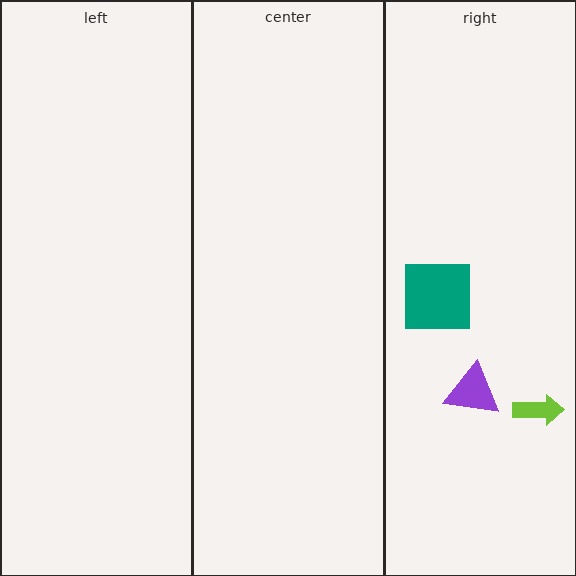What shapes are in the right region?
The lime arrow, the teal square, the purple triangle.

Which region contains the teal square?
The right region.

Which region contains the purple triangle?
The right region.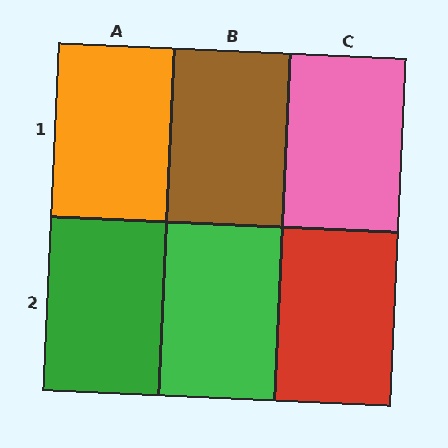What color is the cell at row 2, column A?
Green.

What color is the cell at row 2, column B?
Green.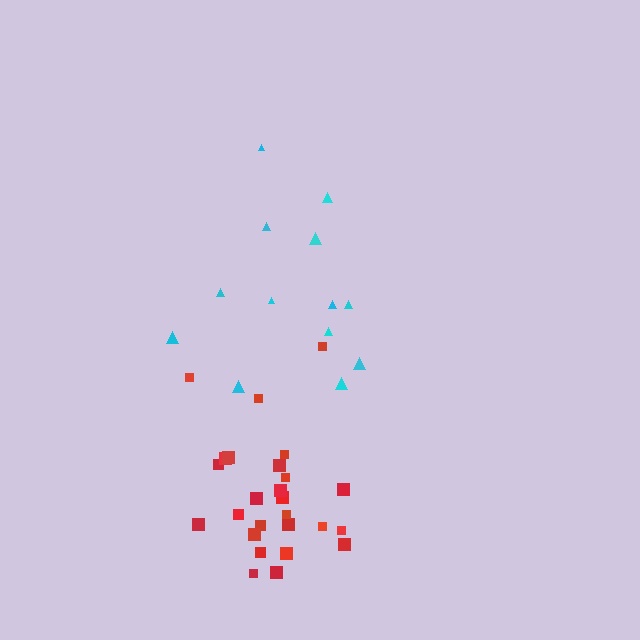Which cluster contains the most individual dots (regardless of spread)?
Red (27).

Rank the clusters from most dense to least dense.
red, cyan.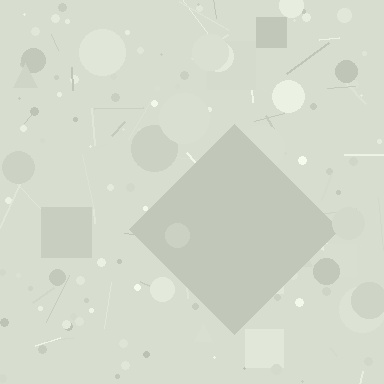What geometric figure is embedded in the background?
A diamond is embedded in the background.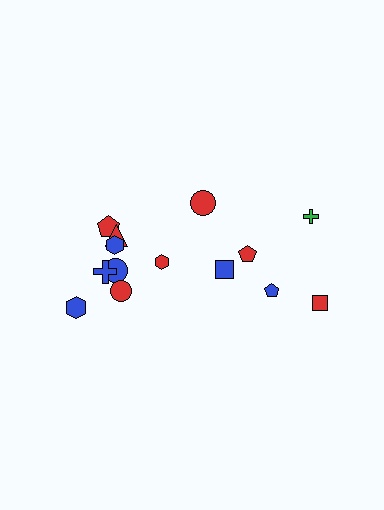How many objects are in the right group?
There are 6 objects.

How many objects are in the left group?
There are 8 objects.